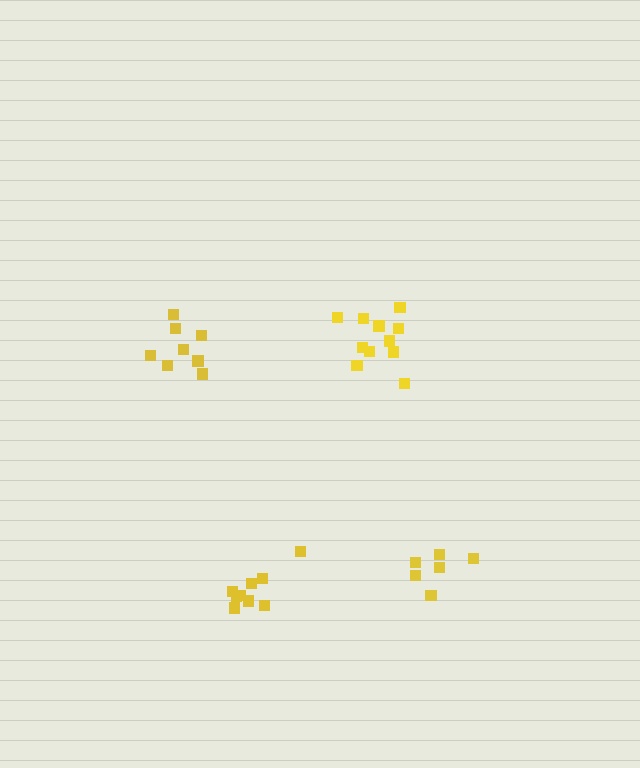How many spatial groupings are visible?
There are 4 spatial groupings.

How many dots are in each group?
Group 1: 9 dots, Group 2: 8 dots, Group 3: 6 dots, Group 4: 11 dots (34 total).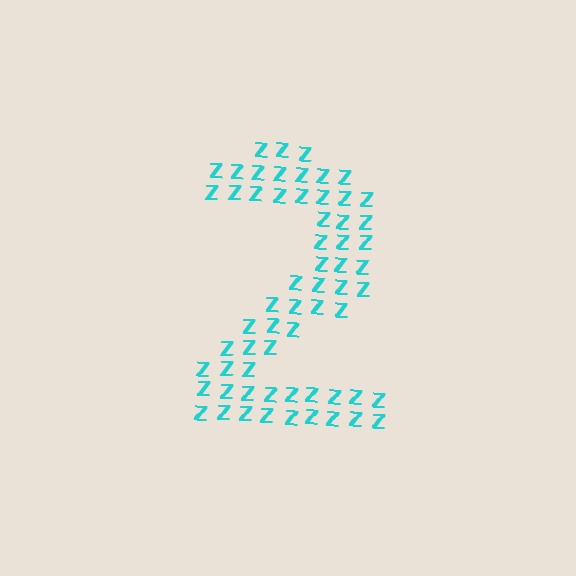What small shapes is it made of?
It is made of small letter Z's.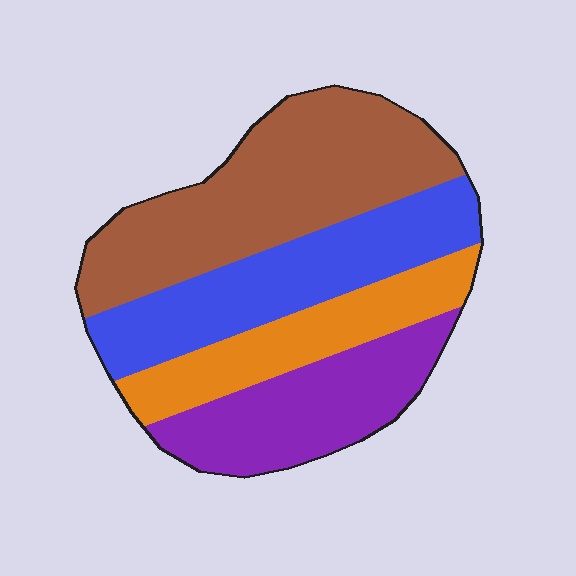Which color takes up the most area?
Brown, at roughly 35%.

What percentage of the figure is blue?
Blue covers 25% of the figure.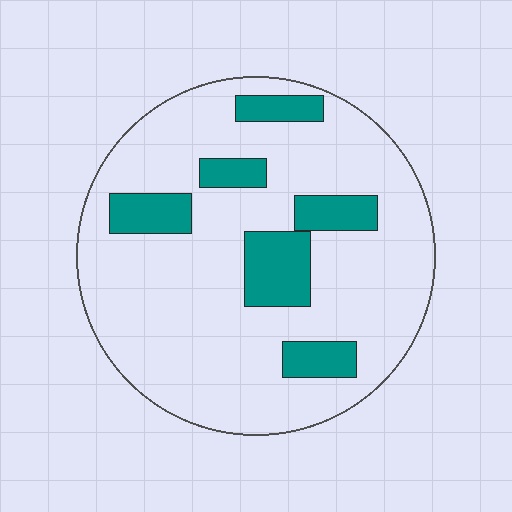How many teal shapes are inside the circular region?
6.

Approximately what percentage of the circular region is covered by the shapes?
Approximately 20%.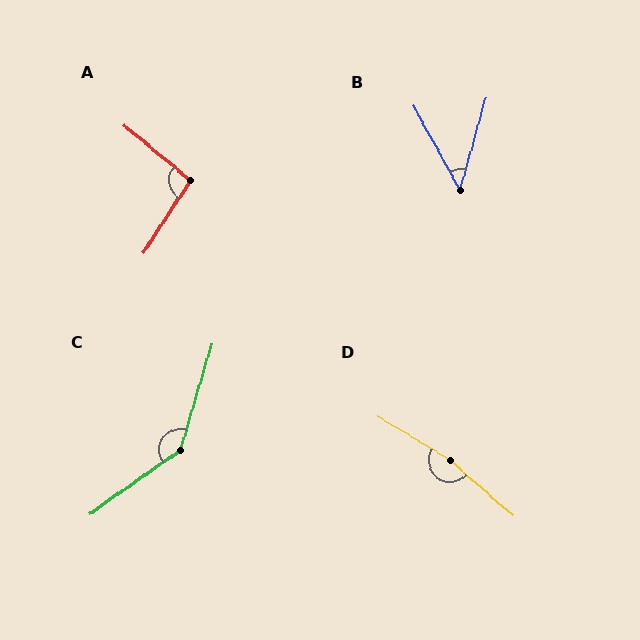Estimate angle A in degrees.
Approximately 96 degrees.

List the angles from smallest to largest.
B (44°), A (96°), C (142°), D (170°).